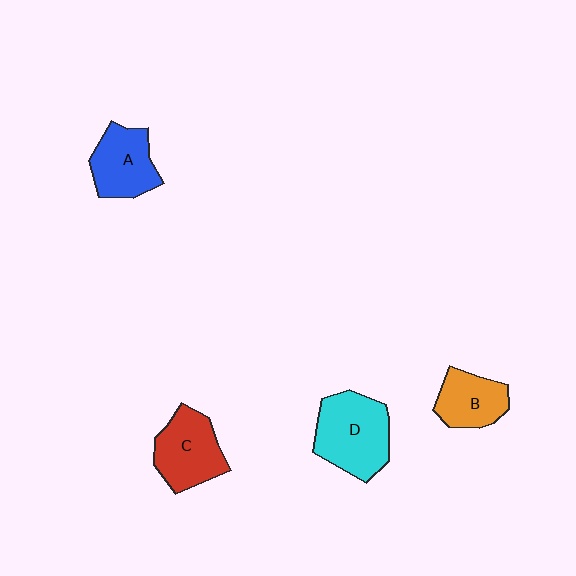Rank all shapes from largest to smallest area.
From largest to smallest: D (cyan), C (red), A (blue), B (orange).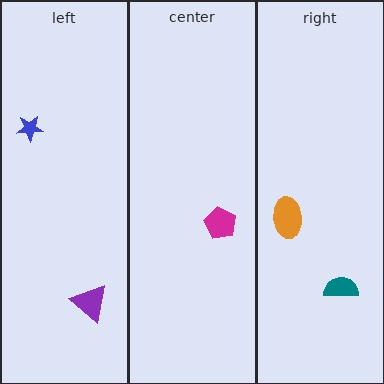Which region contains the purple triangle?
The left region.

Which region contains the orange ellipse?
The right region.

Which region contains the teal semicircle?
The right region.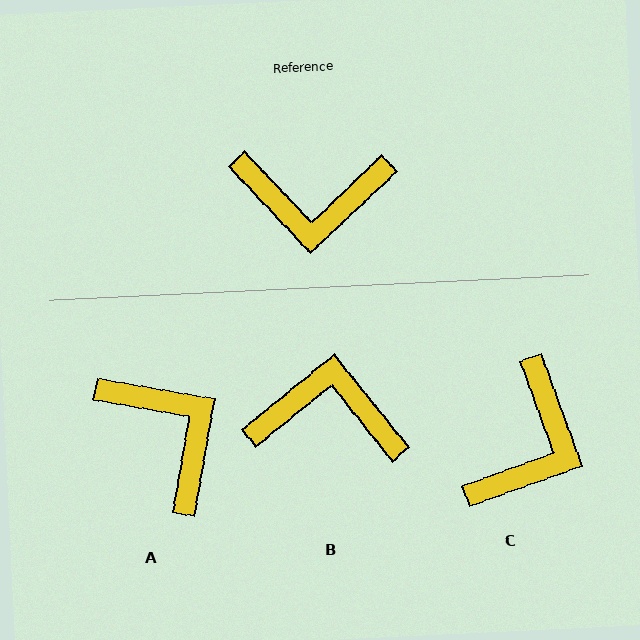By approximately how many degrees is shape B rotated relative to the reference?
Approximately 176 degrees counter-clockwise.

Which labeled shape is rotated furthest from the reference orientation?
B, about 176 degrees away.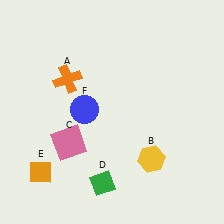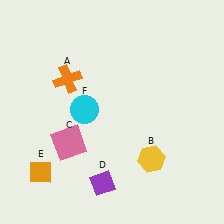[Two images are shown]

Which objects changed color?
D changed from green to purple. F changed from blue to cyan.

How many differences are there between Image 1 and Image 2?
There are 2 differences between the two images.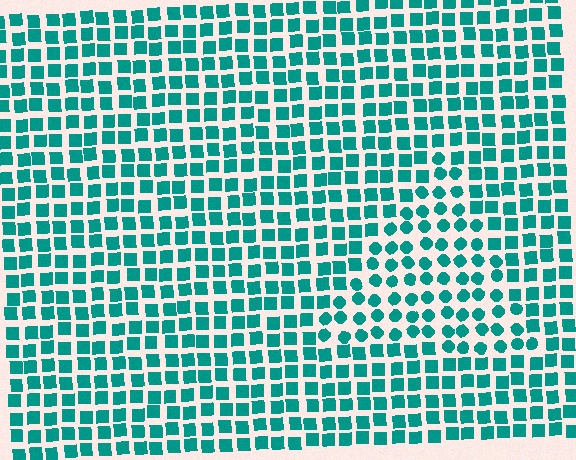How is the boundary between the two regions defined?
The boundary is defined by a change in element shape: circles inside vs. squares outside. All elements share the same color and spacing.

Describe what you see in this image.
The image is filled with small teal elements arranged in a uniform grid. A triangle-shaped region contains circles, while the surrounding area contains squares. The boundary is defined purely by the change in element shape.